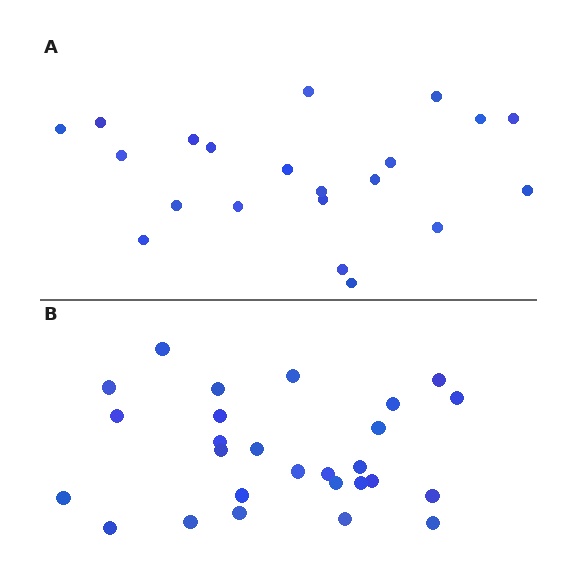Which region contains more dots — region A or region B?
Region B (the bottom region) has more dots.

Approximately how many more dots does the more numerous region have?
Region B has about 6 more dots than region A.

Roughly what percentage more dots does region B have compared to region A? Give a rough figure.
About 30% more.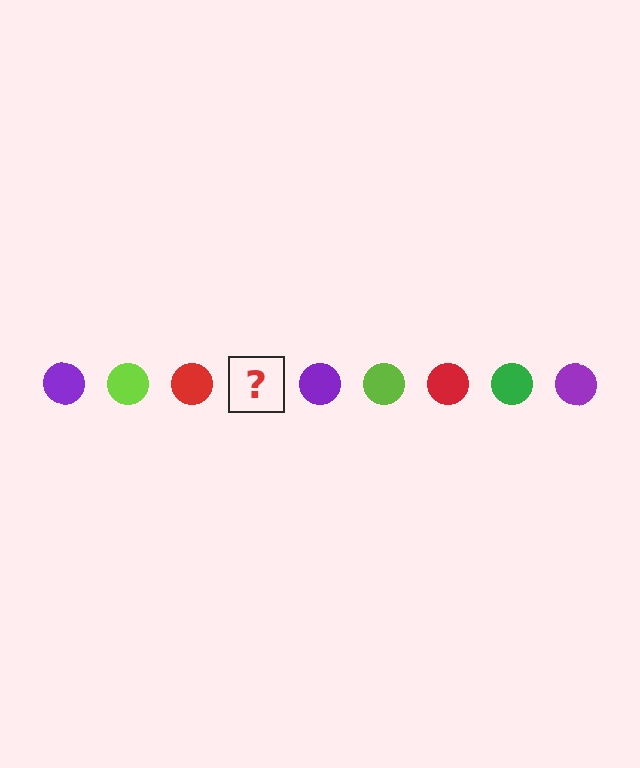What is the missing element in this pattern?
The missing element is a green circle.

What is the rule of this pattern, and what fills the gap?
The rule is that the pattern cycles through purple, lime, red, green circles. The gap should be filled with a green circle.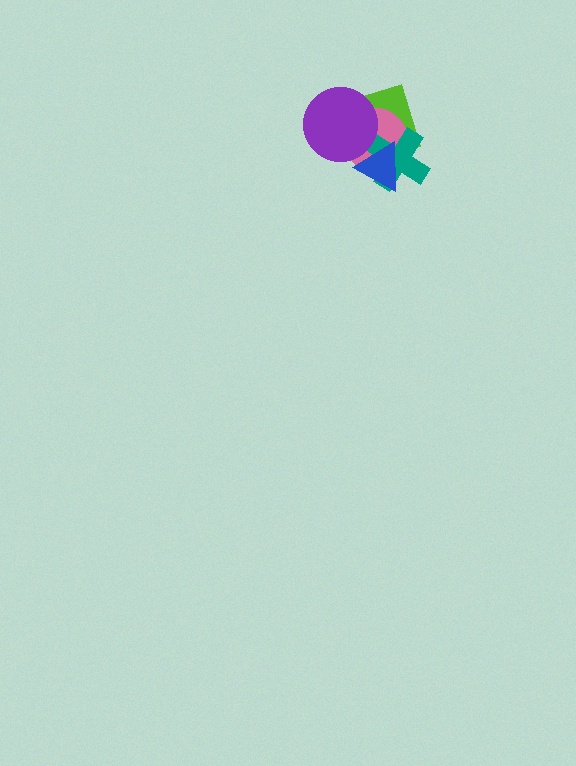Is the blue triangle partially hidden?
No, no other shape covers it.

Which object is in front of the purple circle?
The blue triangle is in front of the purple circle.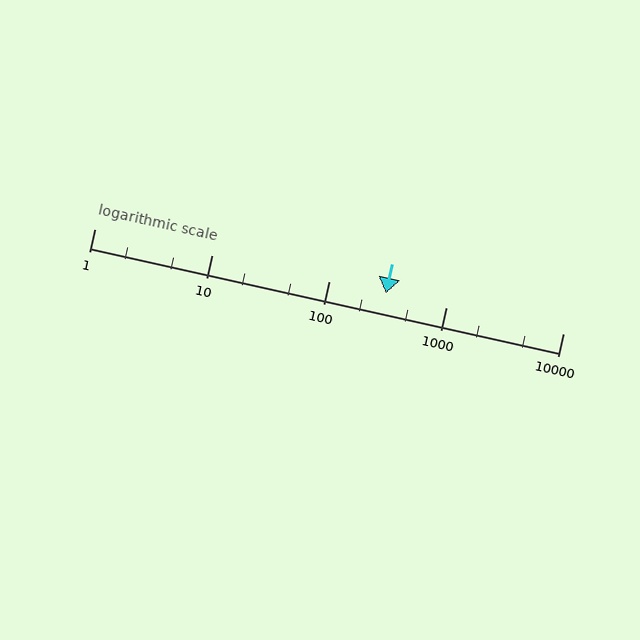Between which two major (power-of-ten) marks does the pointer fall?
The pointer is between 100 and 1000.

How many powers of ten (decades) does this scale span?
The scale spans 4 decades, from 1 to 10000.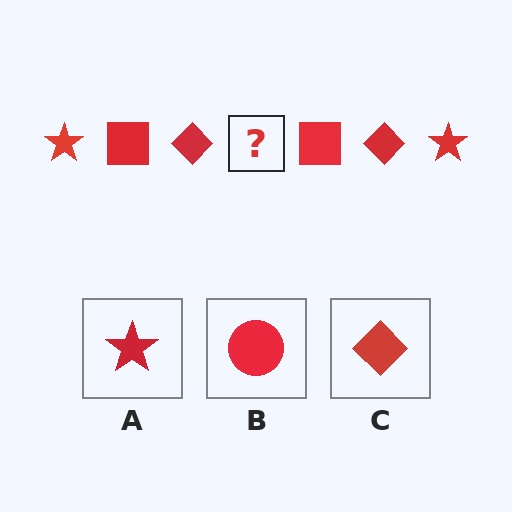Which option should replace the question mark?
Option A.